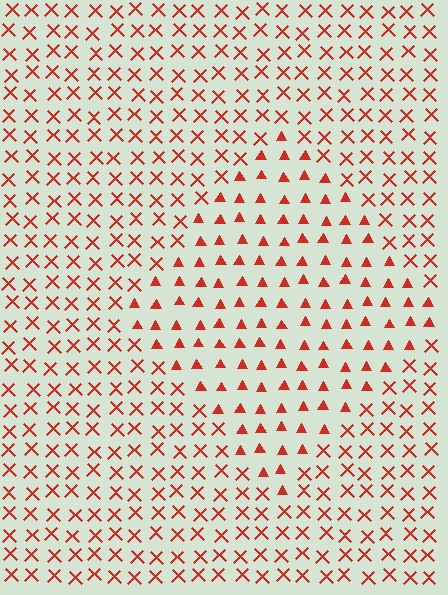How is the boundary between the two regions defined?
The boundary is defined by a change in element shape: triangles inside vs. X marks outside. All elements share the same color and spacing.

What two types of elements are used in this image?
The image uses triangles inside the diamond region and X marks outside it.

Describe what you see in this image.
The image is filled with small red elements arranged in a uniform grid. A diamond-shaped region contains triangles, while the surrounding area contains X marks. The boundary is defined purely by the change in element shape.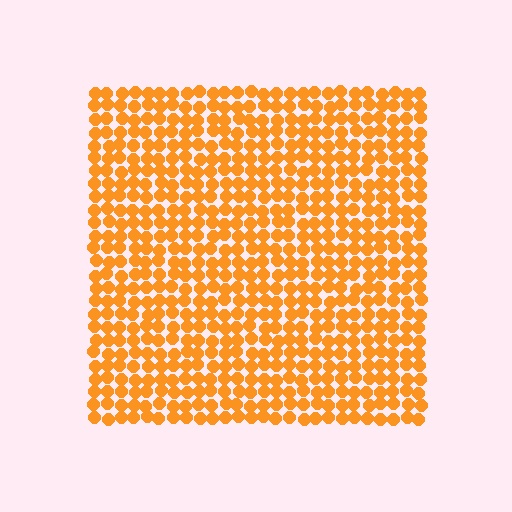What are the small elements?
The small elements are circles.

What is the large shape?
The large shape is a square.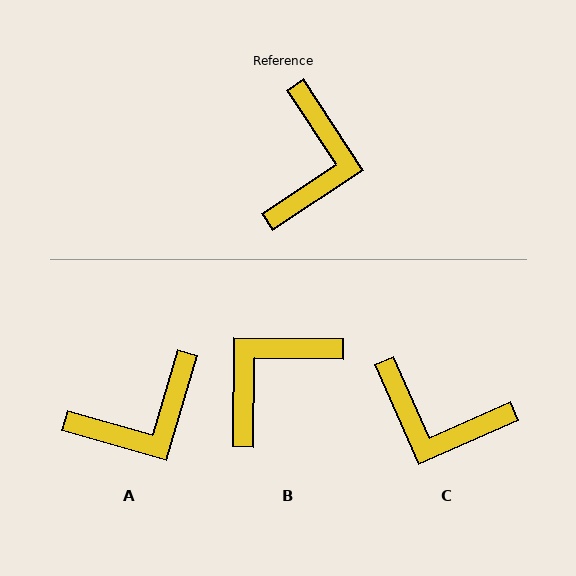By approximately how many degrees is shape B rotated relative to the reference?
Approximately 146 degrees counter-clockwise.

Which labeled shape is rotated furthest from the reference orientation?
B, about 146 degrees away.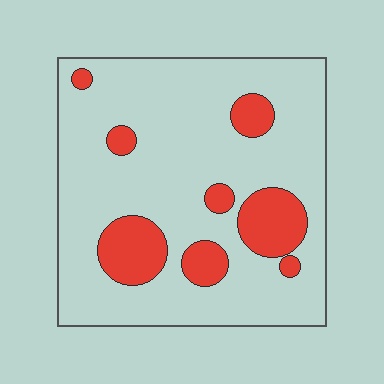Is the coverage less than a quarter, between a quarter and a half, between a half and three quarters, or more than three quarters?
Less than a quarter.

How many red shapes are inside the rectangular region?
8.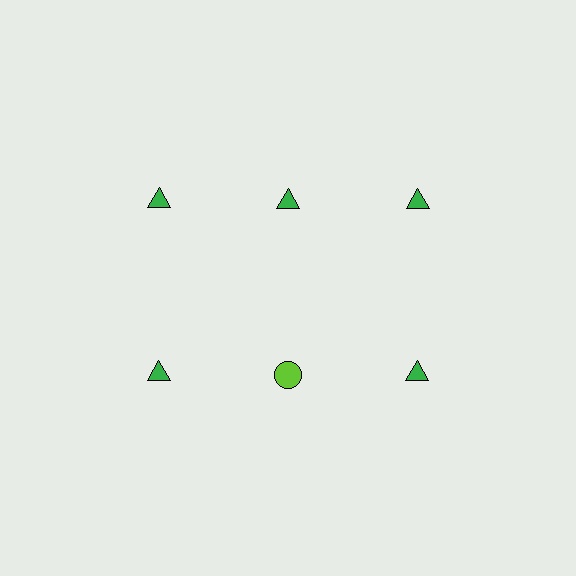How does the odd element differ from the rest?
It differs in both color (lime instead of green) and shape (circle instead of triangle).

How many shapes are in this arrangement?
There are 6 shapes arranged in a grid pattern.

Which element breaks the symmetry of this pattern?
The lime circle in the second row, second from left column breaks the symmetry. All other shapes are green triangles.